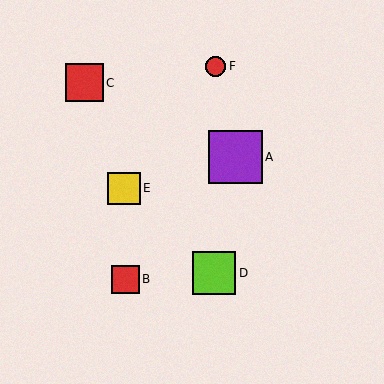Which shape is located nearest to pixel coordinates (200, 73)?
The red circle (labeled F) at (215, 66) is nearest to that location.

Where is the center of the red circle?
The center of the red circle is at (215, 66).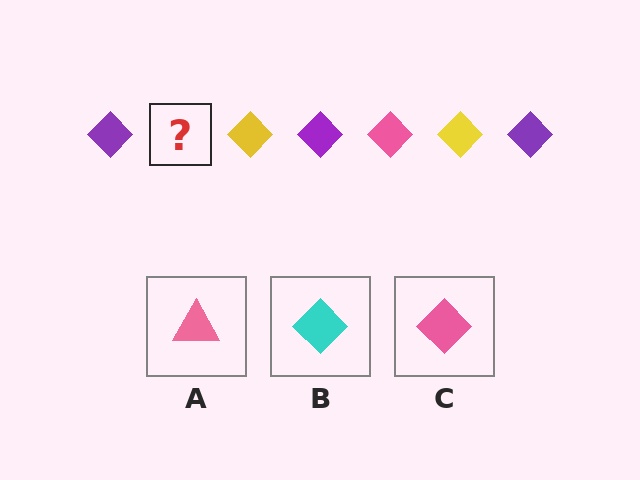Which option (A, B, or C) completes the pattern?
C.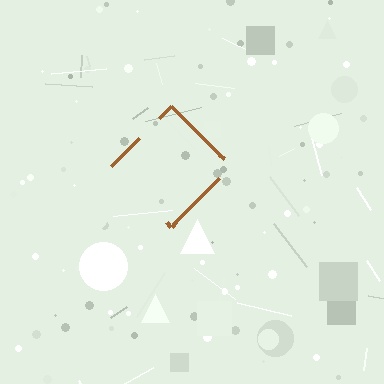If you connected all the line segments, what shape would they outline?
They would outline a diamond.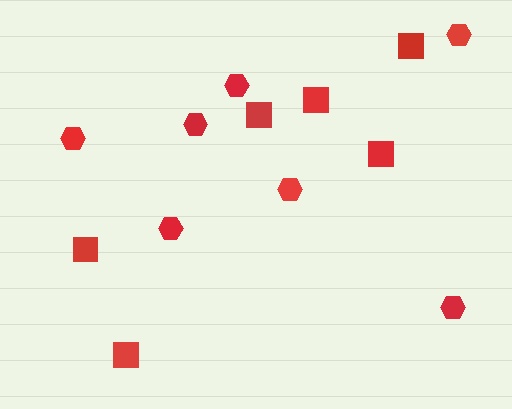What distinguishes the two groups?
There are 2 groups: one group of hexagons (7) and one group of squares (6).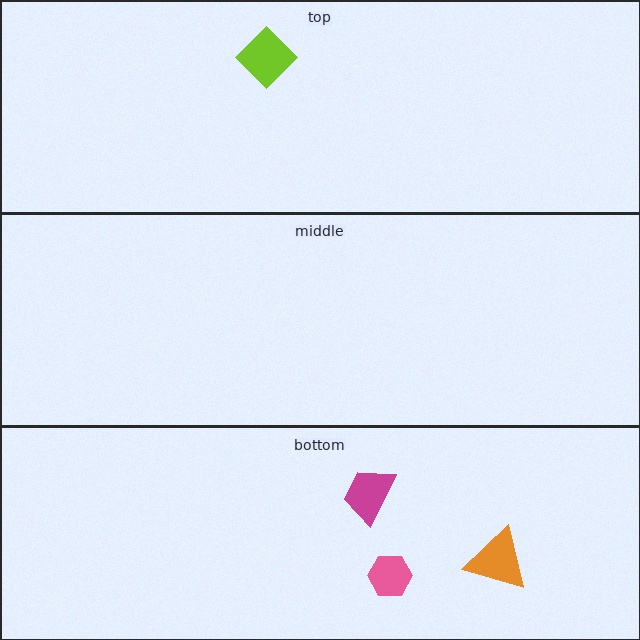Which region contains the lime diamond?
The top region.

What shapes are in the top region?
The lime diamond.